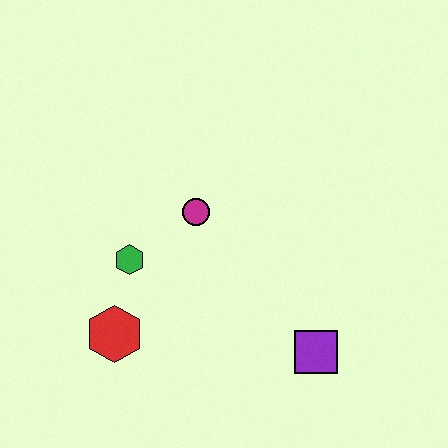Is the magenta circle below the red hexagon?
No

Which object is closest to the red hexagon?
The green hexagon is closest to the red hexagon.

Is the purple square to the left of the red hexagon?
No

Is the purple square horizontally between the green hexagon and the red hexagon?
No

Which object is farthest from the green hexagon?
The purple square is farthest from the green hexagon.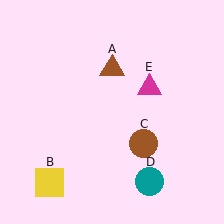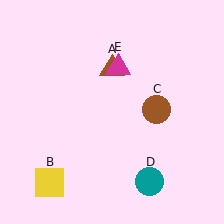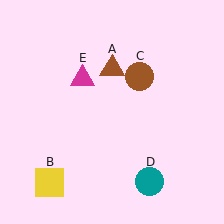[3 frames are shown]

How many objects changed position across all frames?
2 objects changed position: brown circle (object C), magenta triangle (object E).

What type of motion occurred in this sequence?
The brown circle (object C), magenta triangle (object E) rotated counterclockwise around the center of the scene.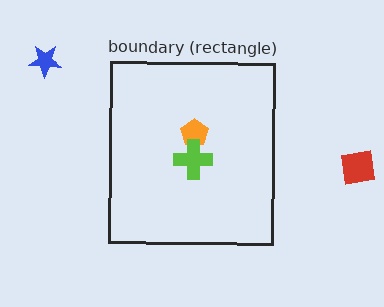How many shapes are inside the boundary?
2 inside, 2 outside.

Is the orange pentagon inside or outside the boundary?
Inside.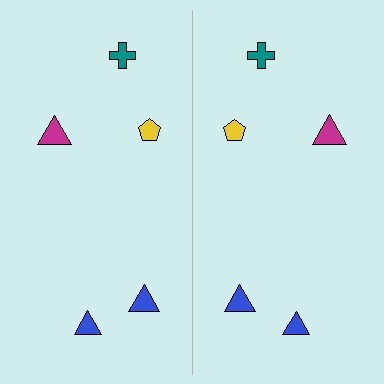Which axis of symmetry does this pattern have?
The pattern has a vertical axis of symmetry running through the center of the image.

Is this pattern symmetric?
Yes, this pattern has bilateral (reflection) symmetry.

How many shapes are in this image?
There are 10 shapes in this image.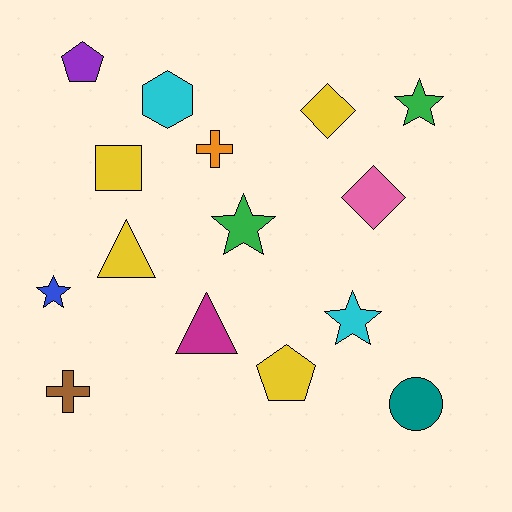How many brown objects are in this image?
There is 1 brown object.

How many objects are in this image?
There are 15 objects.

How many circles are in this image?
There is 1 circle.